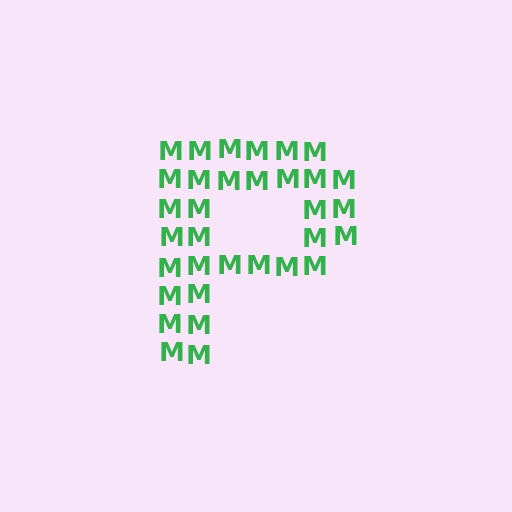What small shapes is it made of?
It is made of small letter M's.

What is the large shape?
The large shape is the letter P.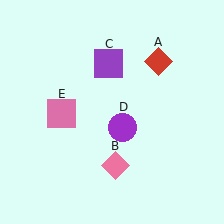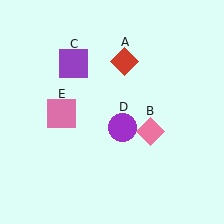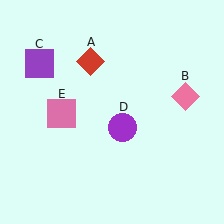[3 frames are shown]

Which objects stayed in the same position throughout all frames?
Purple circle (object D) and pink square (object E) remained stationary.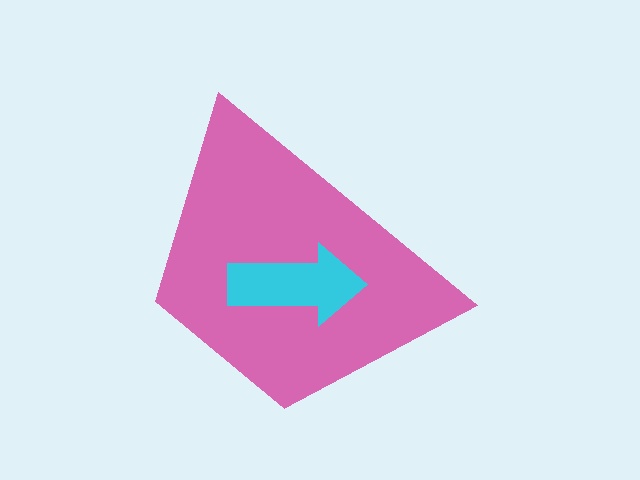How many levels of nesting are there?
2.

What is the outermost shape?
The pink trapezoid.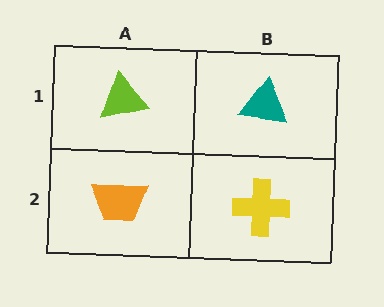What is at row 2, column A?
An orange trapezoid.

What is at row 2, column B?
A yellow cross.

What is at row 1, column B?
A teal triangle.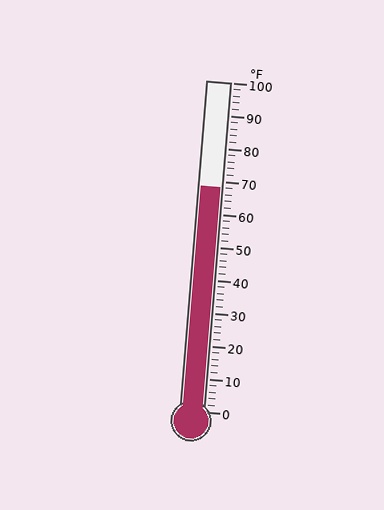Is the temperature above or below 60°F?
The temperature is above 60°F.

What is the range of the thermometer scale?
The thermometer scale ranges from 0°F to 100°F.